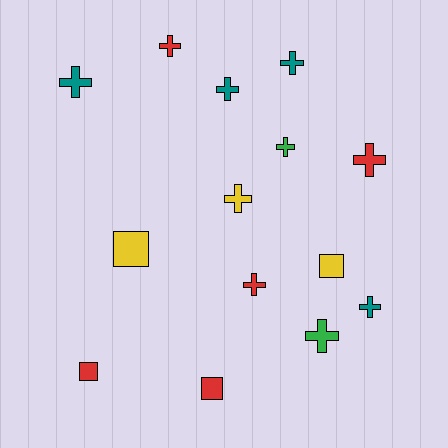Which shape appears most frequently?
Cross, with 10 objects.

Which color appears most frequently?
Red, with 5 objects.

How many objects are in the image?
There are 14 objects.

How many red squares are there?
There are 2 red squares.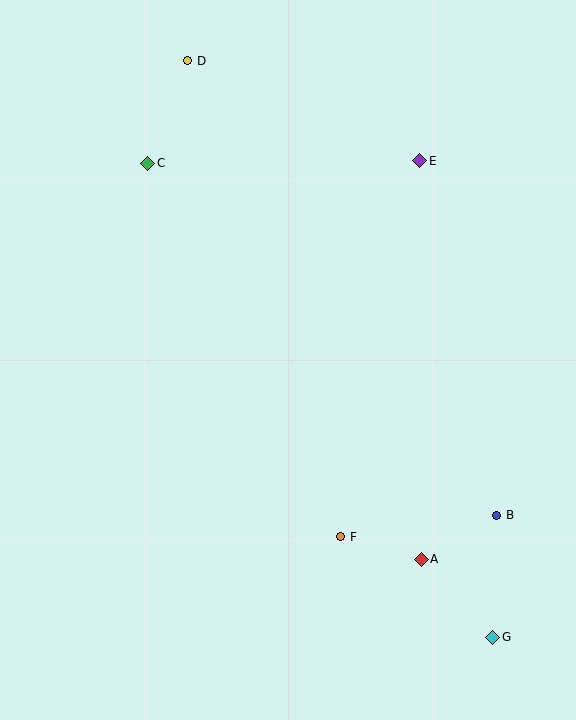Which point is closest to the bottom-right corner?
Point G is closest to the bottom-right corner.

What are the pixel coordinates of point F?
Point F is at (341, 537).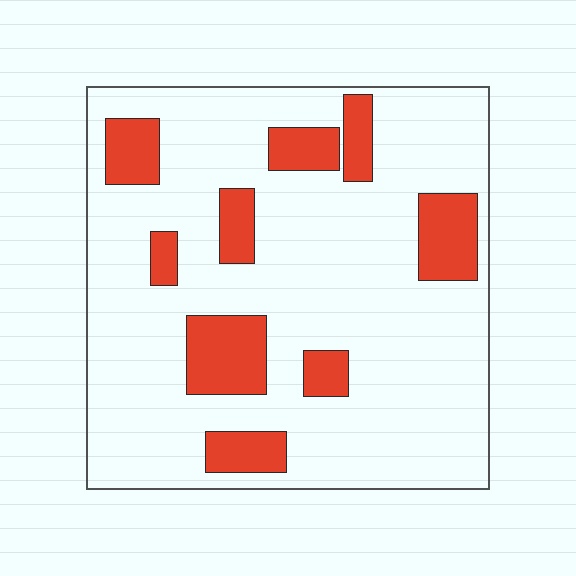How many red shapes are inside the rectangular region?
9.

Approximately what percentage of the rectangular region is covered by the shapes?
Approximately 20%.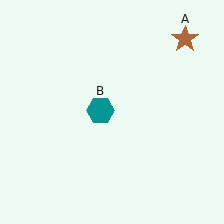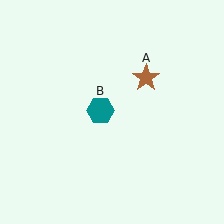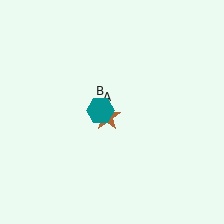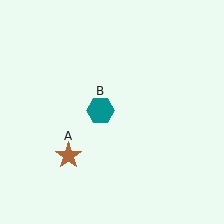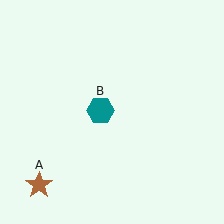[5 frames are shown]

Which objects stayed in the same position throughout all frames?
Teal hexagon (object B) remained stationary.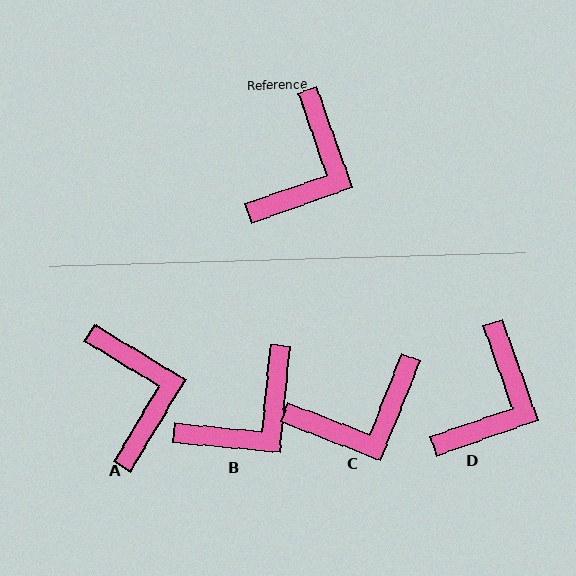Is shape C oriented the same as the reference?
No, it is off by about 41 degrees.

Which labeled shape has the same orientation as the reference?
D.